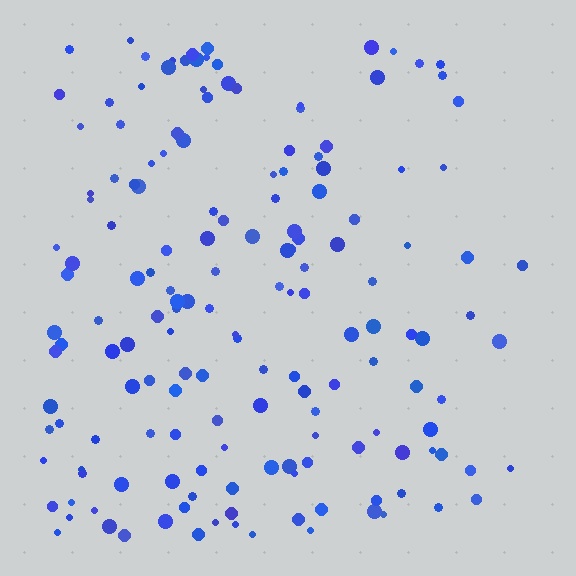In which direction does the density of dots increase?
From right to left, with the left side densest.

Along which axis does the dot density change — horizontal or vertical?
Horizontal.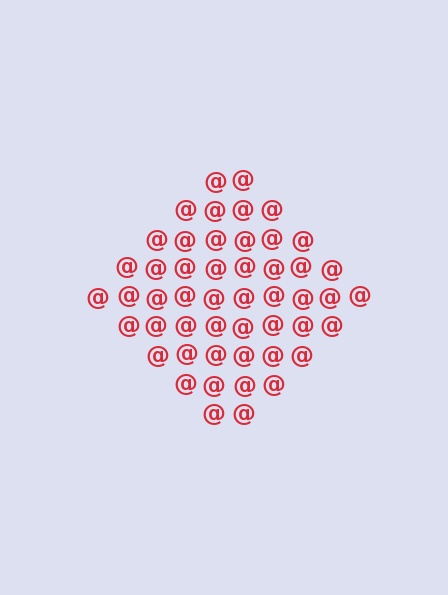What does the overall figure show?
The overall figure shows a diamond.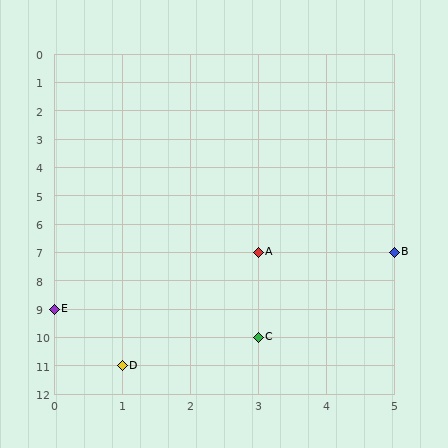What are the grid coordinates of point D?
Point D is at grid coordinates (1, 11).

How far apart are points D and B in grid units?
Points D and B are 4 columns and 4 rows apart (about 5.7 grid units diagonally).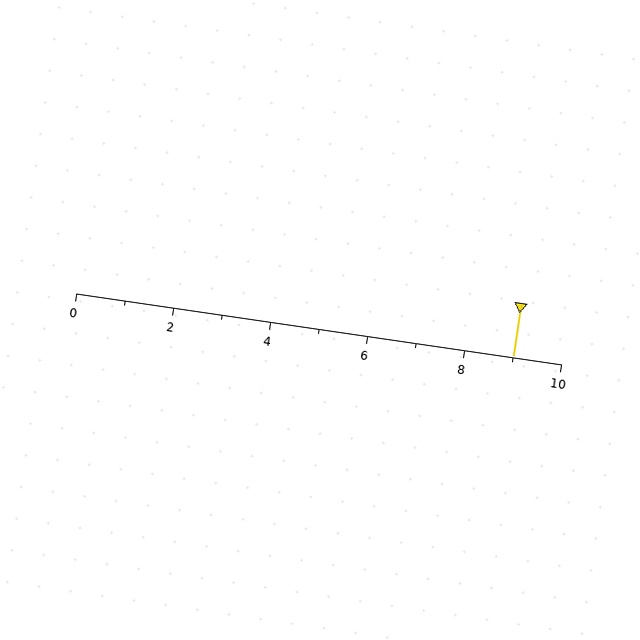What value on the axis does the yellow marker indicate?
The marker indicates approximately 9.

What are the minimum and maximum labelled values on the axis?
The axis runs from 0 to 10.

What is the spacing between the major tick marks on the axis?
The major ticks are spaced 2 apart.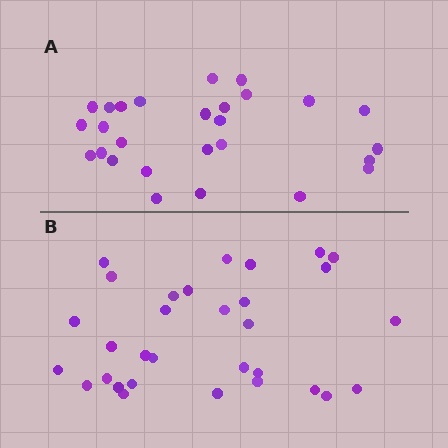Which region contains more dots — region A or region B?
Region B (the bottom region) has more dots.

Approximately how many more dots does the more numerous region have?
Region B has about 4 more dots than region A.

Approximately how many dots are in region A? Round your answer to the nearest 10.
About 30 dots. (The exact count is 27, which rounds to 30.)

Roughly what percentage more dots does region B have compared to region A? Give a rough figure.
About 15% more.